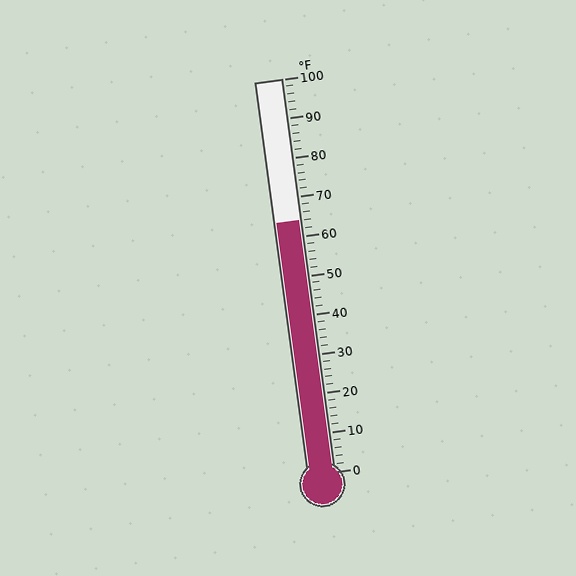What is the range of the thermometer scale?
The thermometer scale ranges from 0°F to 100°F.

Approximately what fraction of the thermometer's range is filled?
The thermometer is filled to approximately 65% of its range.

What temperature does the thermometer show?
The thermometer shows approximately 64°F.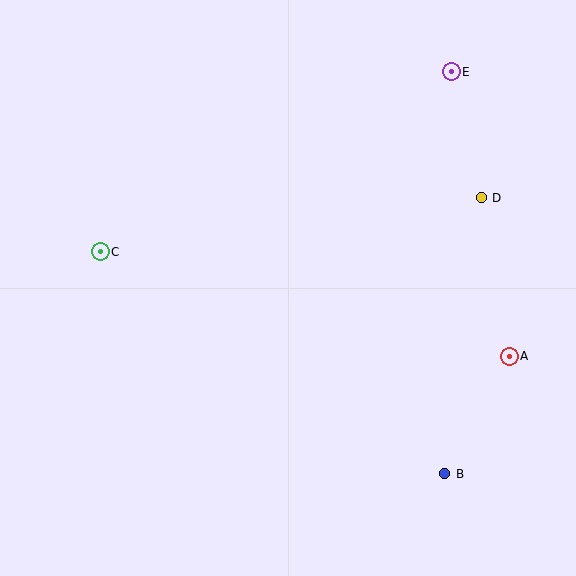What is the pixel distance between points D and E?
The distance between D and E is 129 pixels.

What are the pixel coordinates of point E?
Point E is at (451, 72).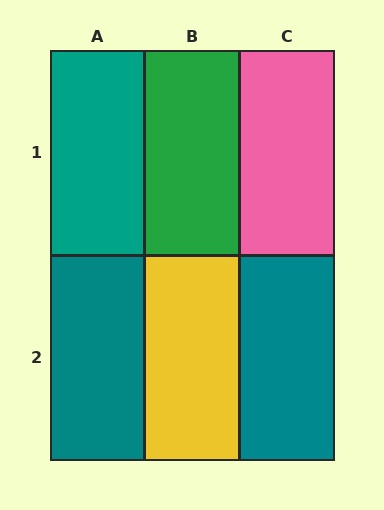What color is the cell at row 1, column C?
Pink.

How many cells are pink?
1 cell is pink.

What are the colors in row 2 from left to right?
Teal, yellow, teal.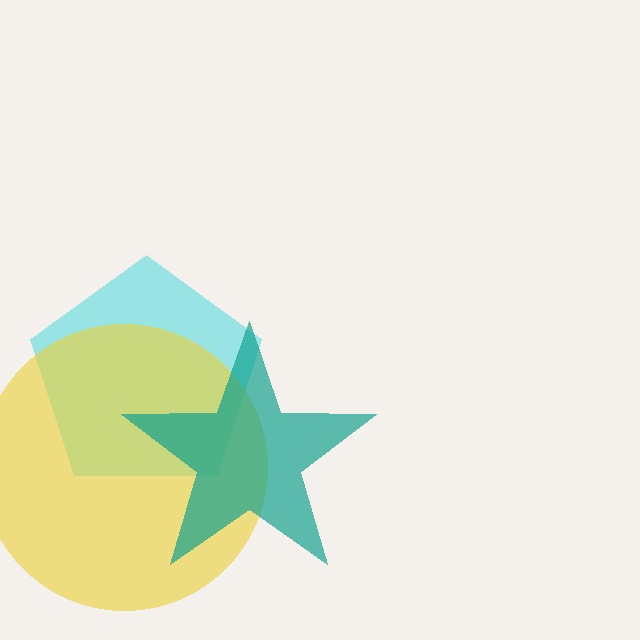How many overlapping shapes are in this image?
There are 3 overlapping shapes in the image.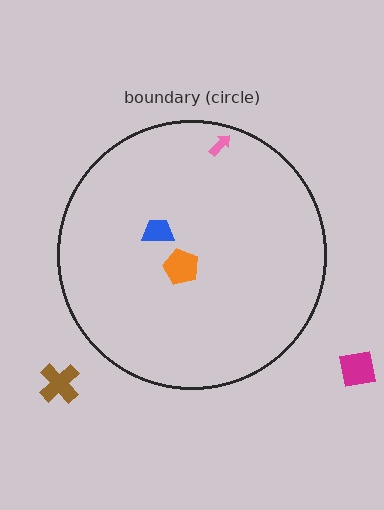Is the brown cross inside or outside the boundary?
Outside.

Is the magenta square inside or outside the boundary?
Outside.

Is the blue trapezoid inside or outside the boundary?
Inside.